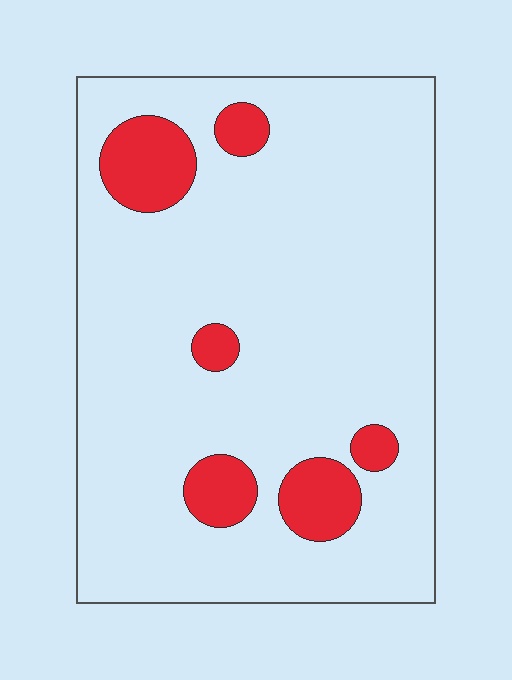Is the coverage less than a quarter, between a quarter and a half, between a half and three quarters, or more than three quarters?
Less than a quarter.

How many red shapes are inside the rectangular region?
6.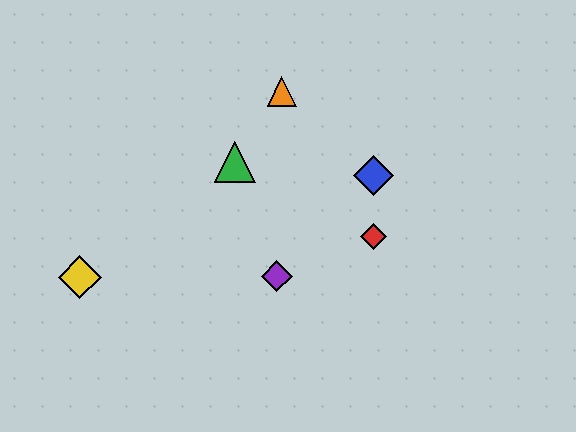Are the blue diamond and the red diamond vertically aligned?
Yes, both are at x≈374.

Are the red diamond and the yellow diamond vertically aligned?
No, the red diamond is at x≈374 and the yellow diamond is at x≈80.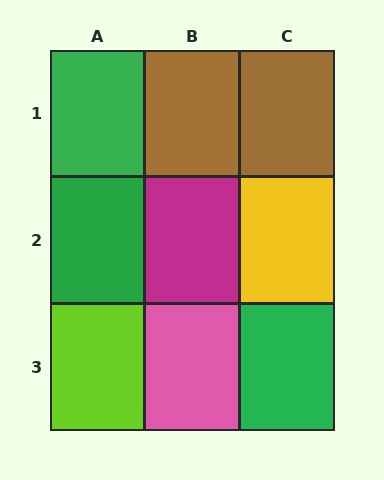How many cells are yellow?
1 cell is yellow.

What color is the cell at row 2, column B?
Magenta.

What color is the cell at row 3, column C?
Green.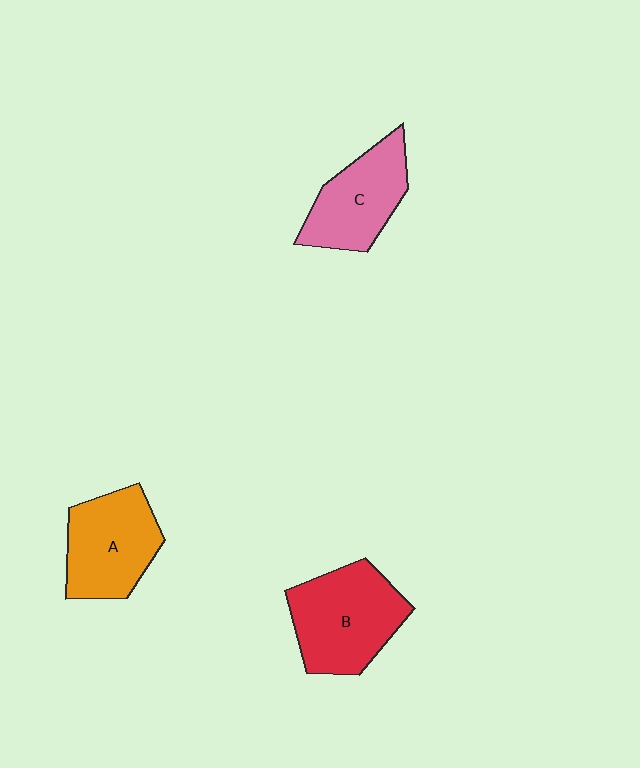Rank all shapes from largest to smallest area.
From largest to smallest: B (red), A (orange), C (pink).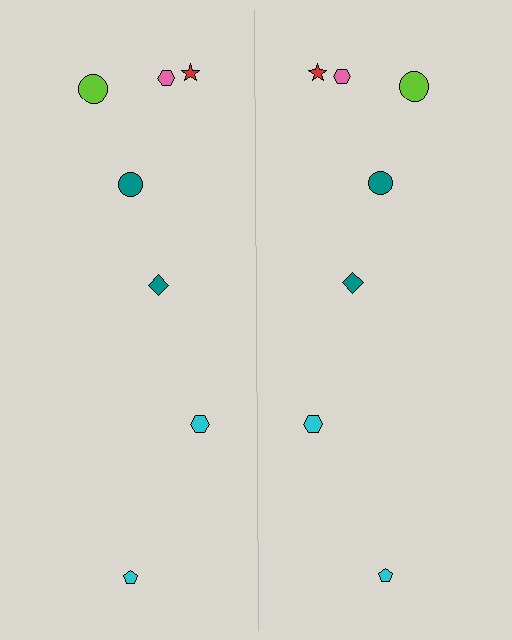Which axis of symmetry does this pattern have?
The pattern has a vertical axis of symmetry running through the center of the image.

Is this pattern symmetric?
Yes, this pattern has bilateral (reflection) symmetry.